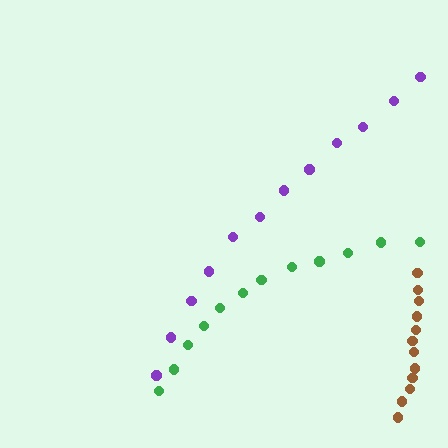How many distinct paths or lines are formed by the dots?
There are 3 distinct paths.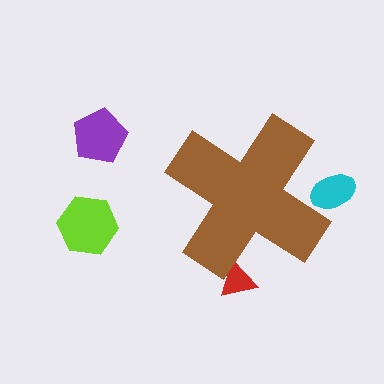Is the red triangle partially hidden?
Yes, the red triangle is partially hidden behind the brown cross.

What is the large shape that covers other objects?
A brown cross.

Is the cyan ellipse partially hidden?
Yes, the cyan ellipse is partially hidden behind the brown cross.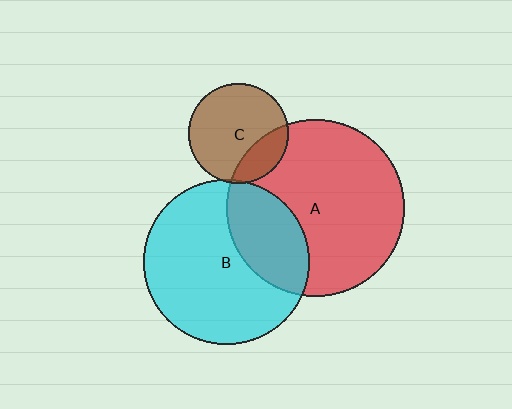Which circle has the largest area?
Circle A (red).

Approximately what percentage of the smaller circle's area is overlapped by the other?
Approximately 5%.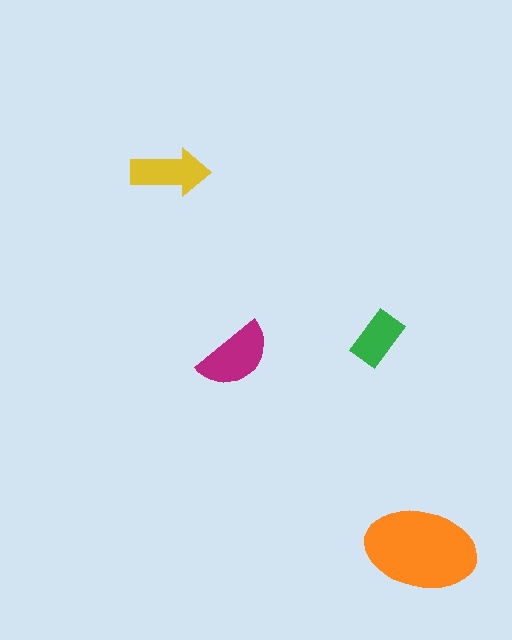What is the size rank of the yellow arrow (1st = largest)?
3rd.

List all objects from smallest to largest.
The green rectangle, the yellow arrow, the magenta semicircle, the orange ellipse.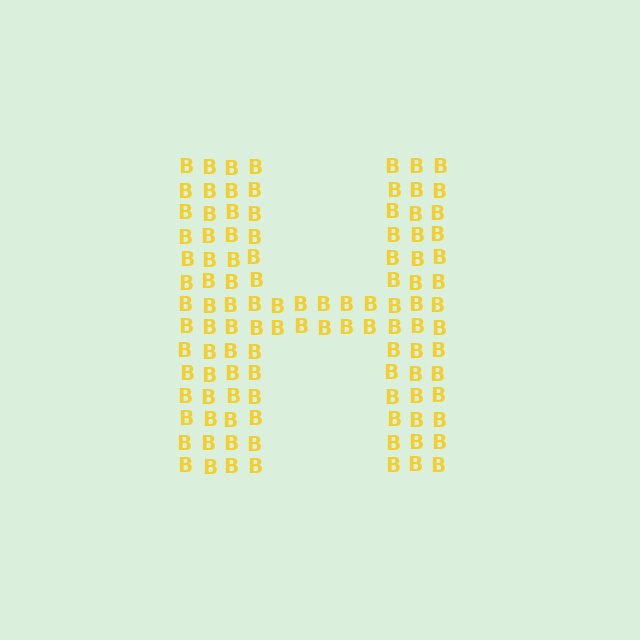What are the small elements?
The small elements are letter B's.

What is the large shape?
The large shape is the letter H.